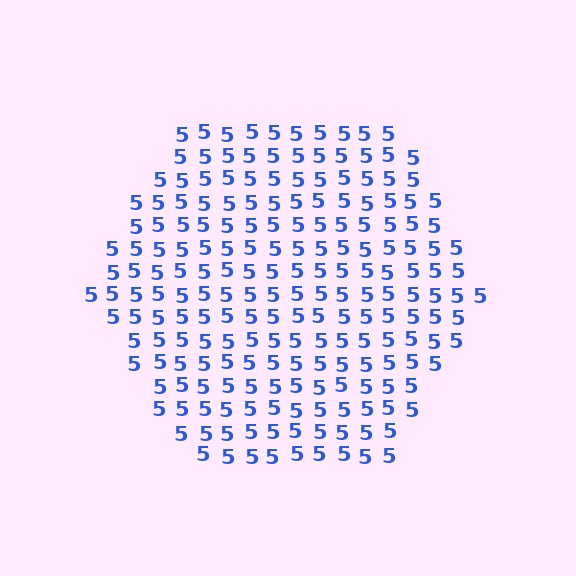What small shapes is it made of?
It is made of small digit 5's.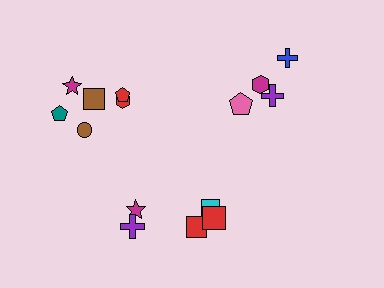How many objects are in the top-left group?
There are 6 objects.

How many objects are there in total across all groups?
There are 15 objects.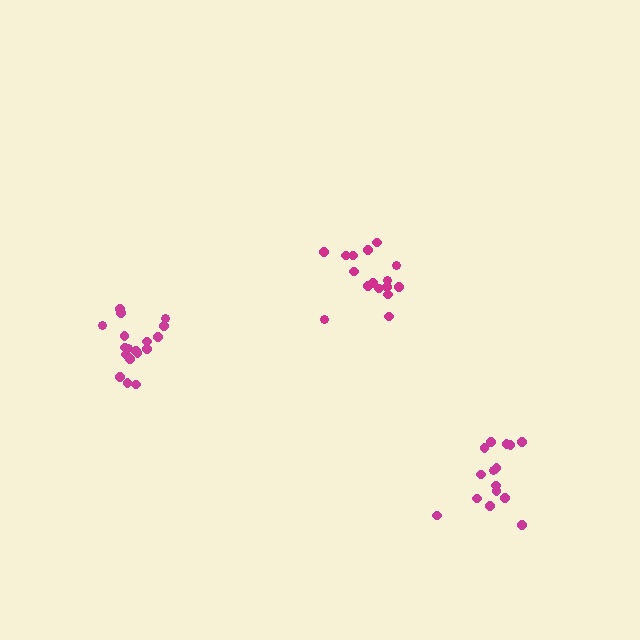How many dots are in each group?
Group 1: 16 dots, Group 2: 18 dots, Group 3: 15 dots (49 total).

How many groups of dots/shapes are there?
There are 3 groups.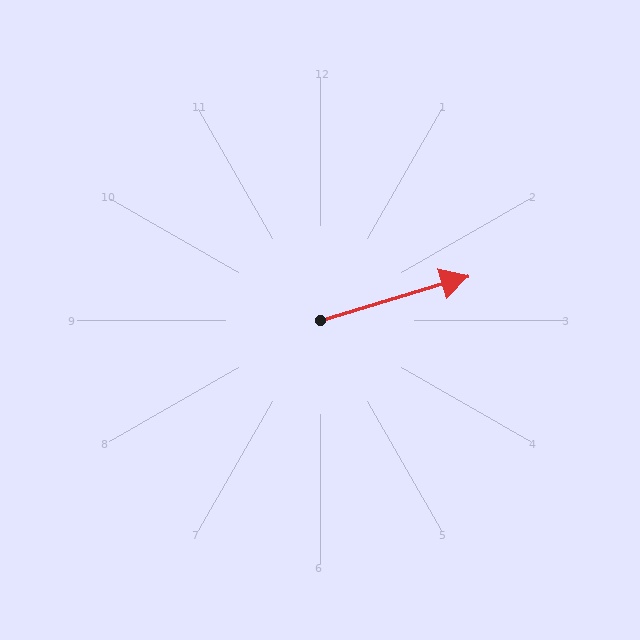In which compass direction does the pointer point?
East.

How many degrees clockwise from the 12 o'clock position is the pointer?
Approximately 73 degrees.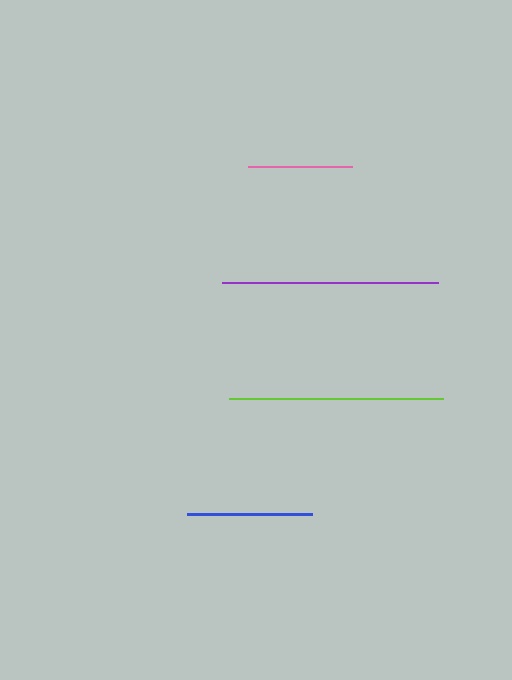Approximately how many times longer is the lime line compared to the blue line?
The lime line is approximately 1.7 times the length of the blue line.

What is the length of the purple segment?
The purple segment is approximately 216 pixels long.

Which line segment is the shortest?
The pink line is the shortest at approximately 104 pixels.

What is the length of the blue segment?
The blue segment is approximately 124 pixels long.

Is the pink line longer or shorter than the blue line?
The blue line is longer than the pink line.